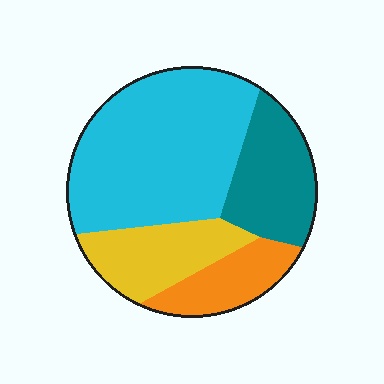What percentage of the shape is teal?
Teal takes up about one fifth (1/5) of the shape.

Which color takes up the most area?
Cyan, at roughly 50%.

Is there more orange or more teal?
Teal.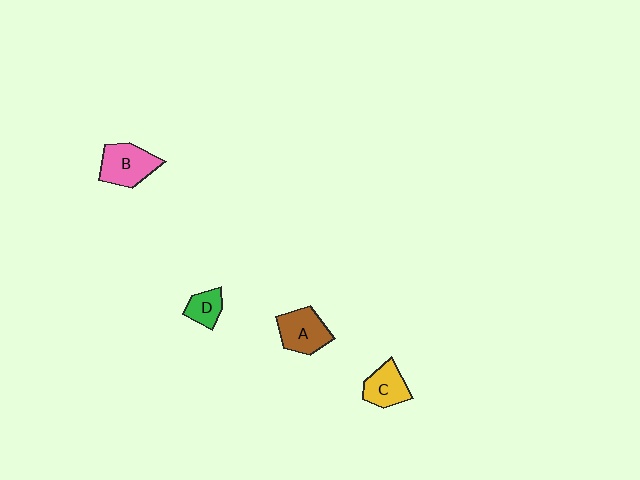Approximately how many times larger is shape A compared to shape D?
Approximately 1.8 times.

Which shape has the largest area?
Shape B (pink).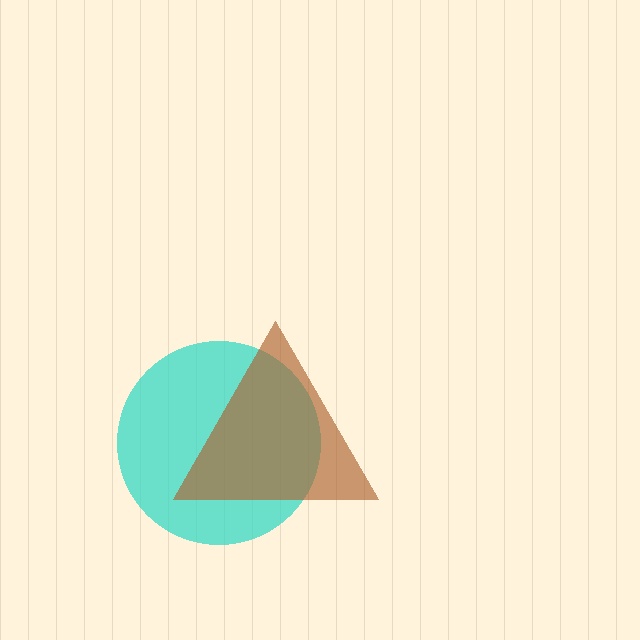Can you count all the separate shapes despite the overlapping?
Yes, there are 2 separate shapes.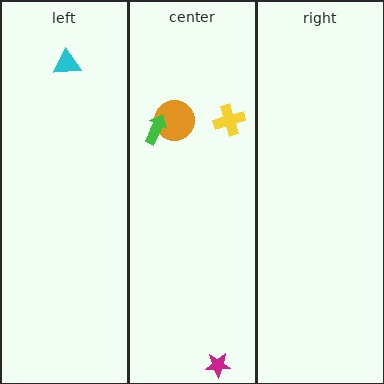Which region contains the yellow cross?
The center region.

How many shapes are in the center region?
4.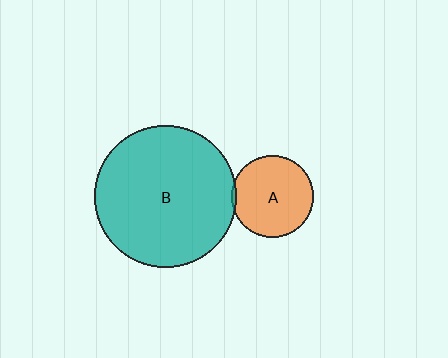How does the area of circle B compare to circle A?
Approximately 3.0 times.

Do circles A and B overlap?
Yes.